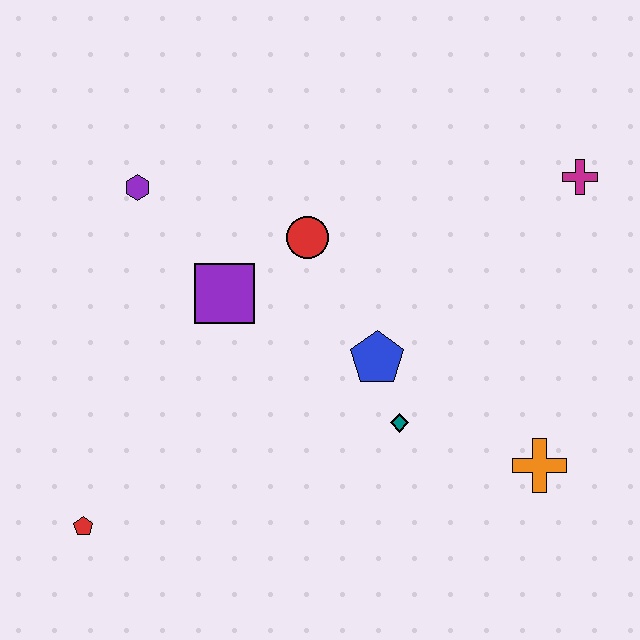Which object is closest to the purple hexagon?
The purple square is closest to the purple hexagon.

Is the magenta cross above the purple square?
Yes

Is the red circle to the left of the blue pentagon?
Yes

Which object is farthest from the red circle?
The red pentagon is farthest from the red circle.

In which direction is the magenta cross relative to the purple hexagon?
The magenta cross is to the right of the purple hexagon.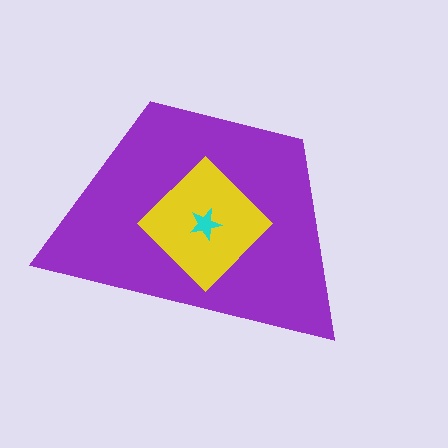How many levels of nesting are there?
3.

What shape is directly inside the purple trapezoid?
The yellow diamond.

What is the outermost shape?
The purple trapezoid.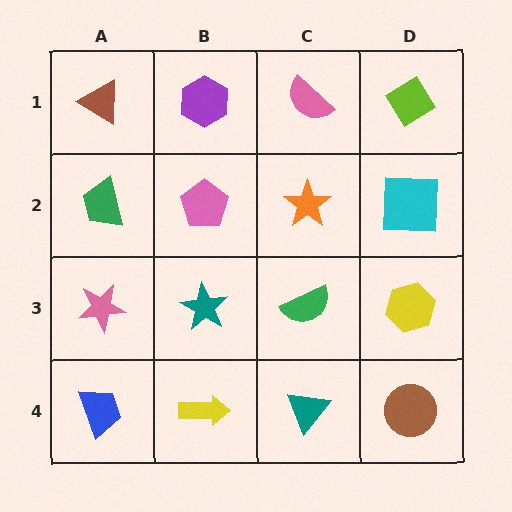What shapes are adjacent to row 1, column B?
A pink pentagon (row 2, column B), a brown triangle (row 1, column A), a pink semicircle (row 1, column C).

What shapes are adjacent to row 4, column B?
A teal star (row 3, column B), a blue trapezoid (row 4, column A), a teal triangle (row 4, column C).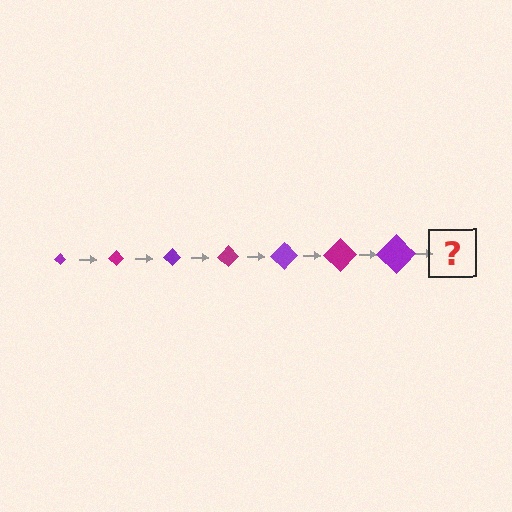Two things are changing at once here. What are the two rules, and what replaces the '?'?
The two rules are that the diamond grows larger each step and the color cycles through purple and magenta. The '?' should be a magenta diamond, larger than the previous one.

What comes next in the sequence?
The next element should be a magenta diamond, larger than the previous one.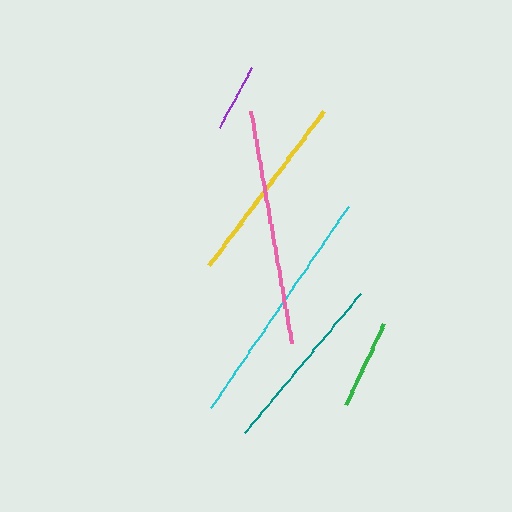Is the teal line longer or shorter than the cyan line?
The cyan line is longer than the teal line.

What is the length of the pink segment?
The pink segment is approximately 236 pixels long.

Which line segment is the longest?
The cyan line is the longest at approximately 245 pixels.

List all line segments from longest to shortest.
From longest to shortest: cyan, pink, yellow, teal, green, purple.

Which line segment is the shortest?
The purple line is the shortest at approximately 68 pixels.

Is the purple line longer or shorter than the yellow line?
The yellow line is longer than the purple line.